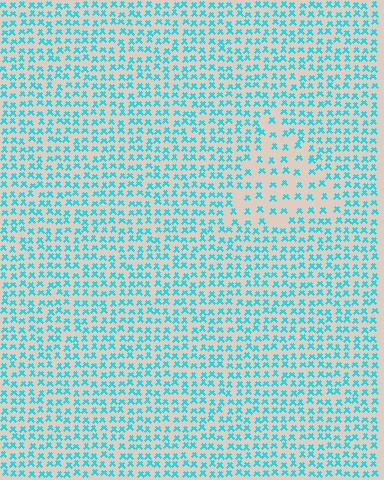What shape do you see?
I see a triangle.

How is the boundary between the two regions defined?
The boundary is defined by a change in element density (approximately 2.0x ratio). All elements are the same color, size, and shape.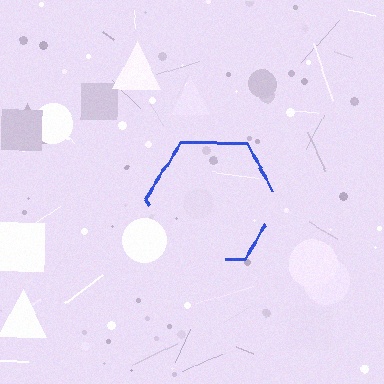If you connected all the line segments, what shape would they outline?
They would outline a hexagon.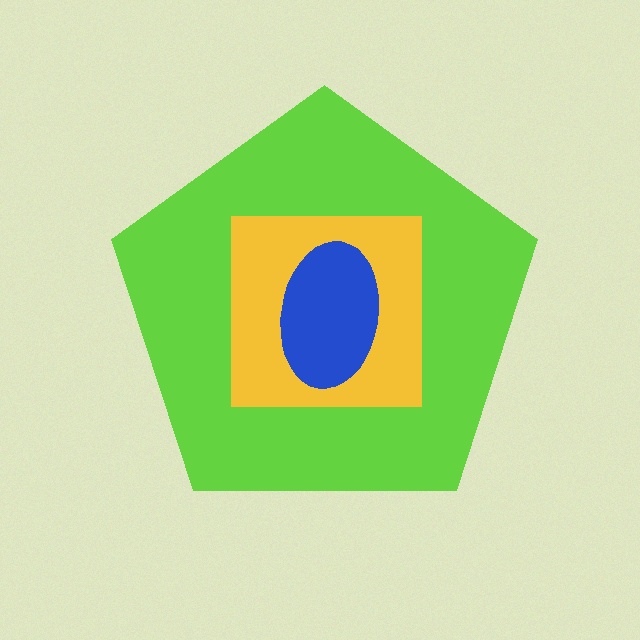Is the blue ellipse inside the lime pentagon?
Yes.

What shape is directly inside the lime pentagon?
The yellow square.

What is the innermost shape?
The blue ellipse.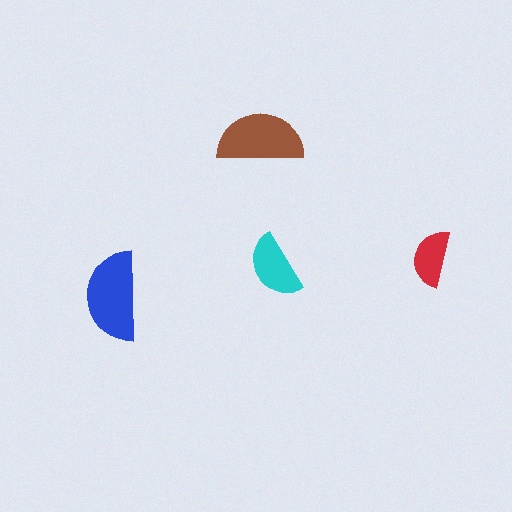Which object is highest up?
The brown semicircle is topmost.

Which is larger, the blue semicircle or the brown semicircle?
The blue one.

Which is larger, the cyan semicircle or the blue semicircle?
The blue one.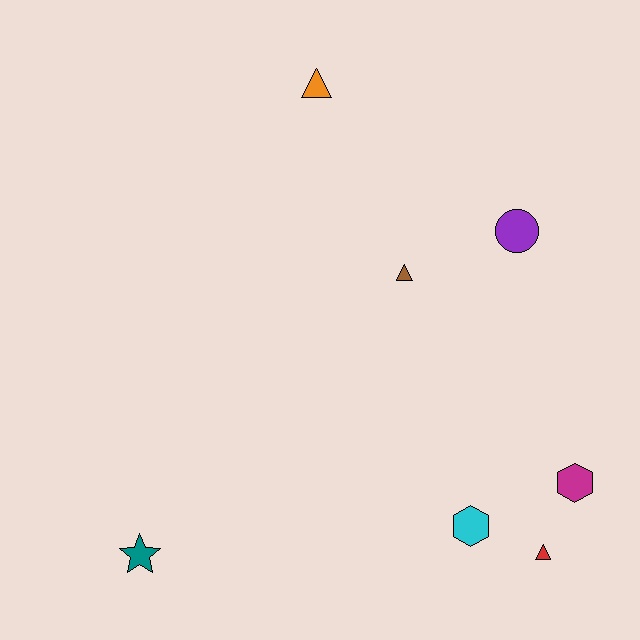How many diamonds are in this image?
There are no diamonds.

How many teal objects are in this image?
There is 1 teal object.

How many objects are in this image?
There are 7 objects.